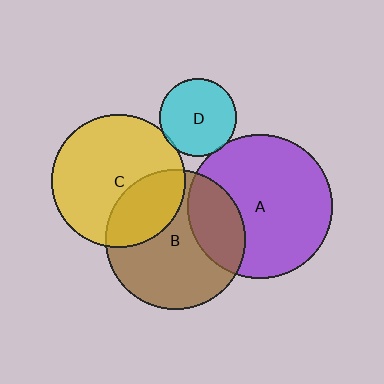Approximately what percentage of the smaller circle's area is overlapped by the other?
Approximately 5%.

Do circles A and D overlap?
Yes.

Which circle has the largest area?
Circle A (purple).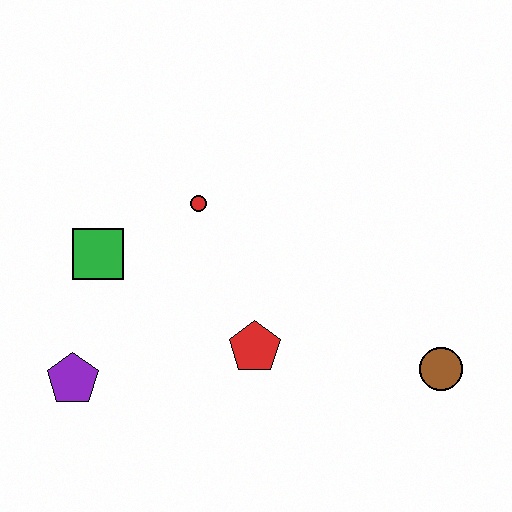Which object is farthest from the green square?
The brown circle is farthest from the green square.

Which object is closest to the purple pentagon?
The green square is closest to the purple pentagon.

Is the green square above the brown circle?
Yes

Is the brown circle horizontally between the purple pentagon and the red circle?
No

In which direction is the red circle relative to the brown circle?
The red circle is to the left of the brown circle.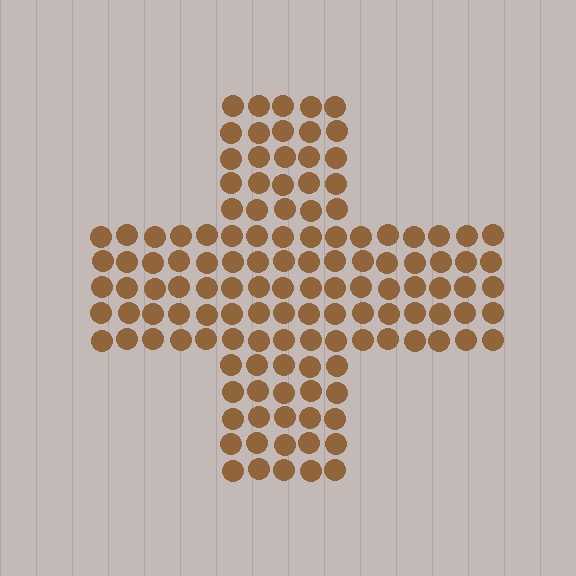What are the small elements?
The small elements are circles.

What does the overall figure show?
The overall figure shows a cross.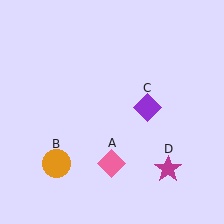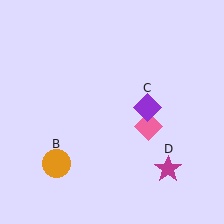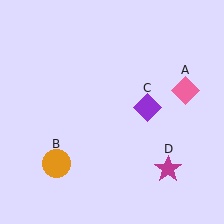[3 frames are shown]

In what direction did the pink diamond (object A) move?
The pink diamond (object A) moved up and to the right.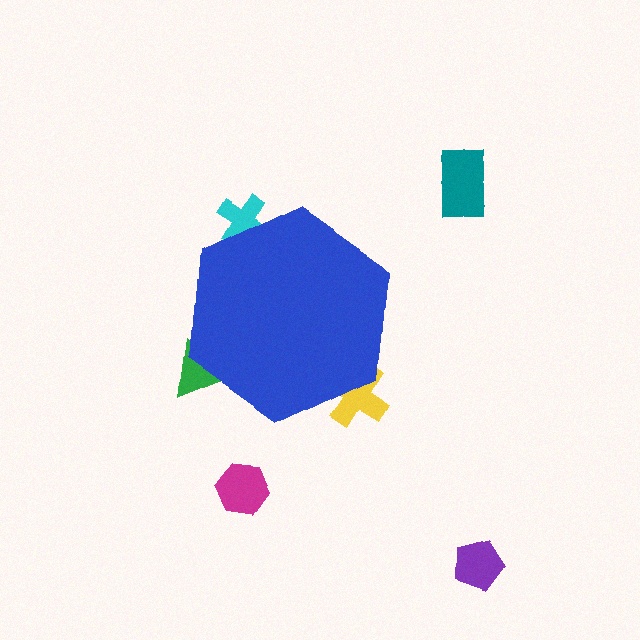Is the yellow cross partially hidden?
Yes, the yellow cross is partially hidden behind the blue hexagon.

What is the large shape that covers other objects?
A blue hexagon.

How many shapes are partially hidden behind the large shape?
3 shapes are partially hidden.